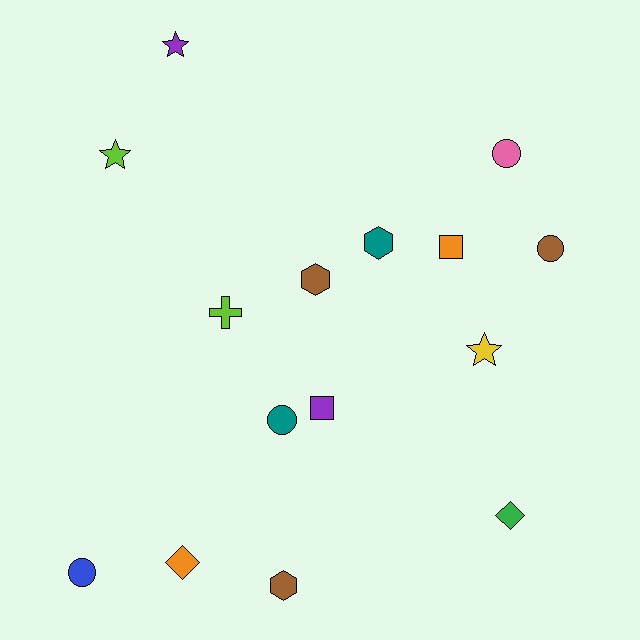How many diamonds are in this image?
There are 2 diamonds.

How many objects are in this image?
There are 15 objects.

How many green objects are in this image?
There is 1 green object.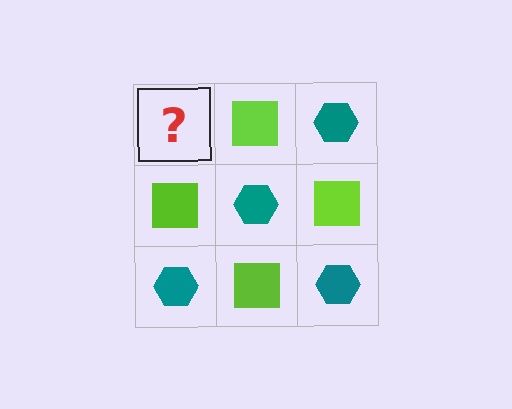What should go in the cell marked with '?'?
The missing cell should contain a teal hexagon.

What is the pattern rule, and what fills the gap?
The rule is that it alternates teal hexagon and lime square in a checkerboard pattern. The gap should be filled with a teal hexagon.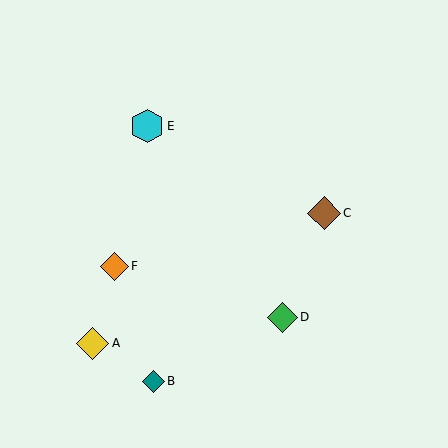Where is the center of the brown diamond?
The center of the brown diamond is at (324, 213).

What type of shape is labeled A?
Shape A is a yellow diamond.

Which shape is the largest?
The cyan hexagon (labeled E) is the largest.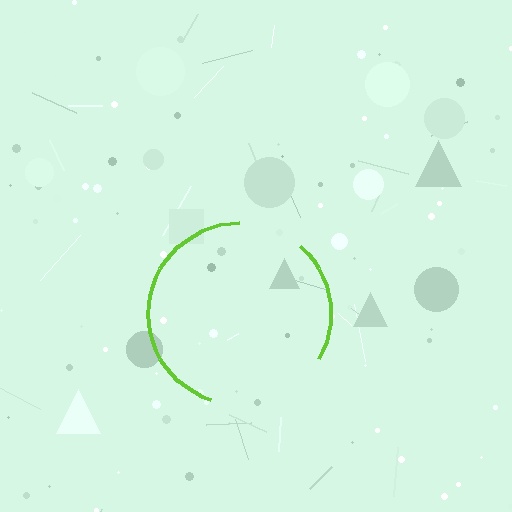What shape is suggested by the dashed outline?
The dashed outline suggests a circle.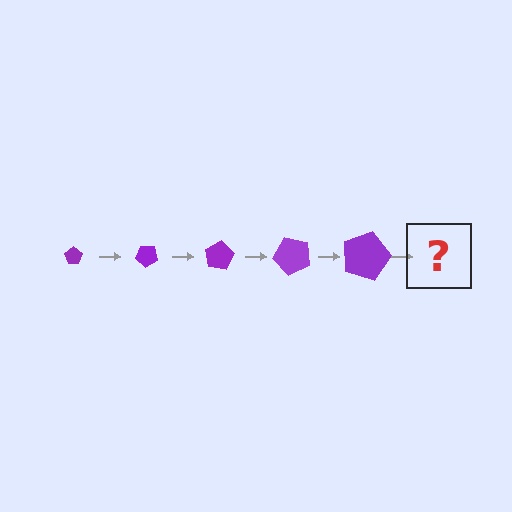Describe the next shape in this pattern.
It should be a pentagon, larger than the previous one and rotated 200 degrees from the start.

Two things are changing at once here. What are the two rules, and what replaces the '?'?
The two rules are that the pentagon grows larger each step and it rotates 40 degrees each step. The '?' should be a pentagon, larger than the previous one and rotated 200 degrees from the start.